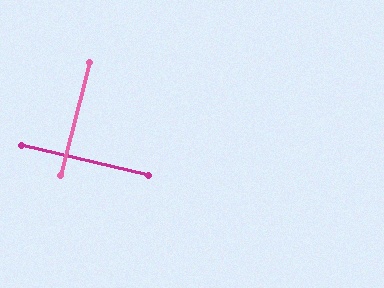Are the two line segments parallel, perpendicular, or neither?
Perpendicular — they meet at approximately 89°.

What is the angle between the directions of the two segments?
Approximately 89 degrees.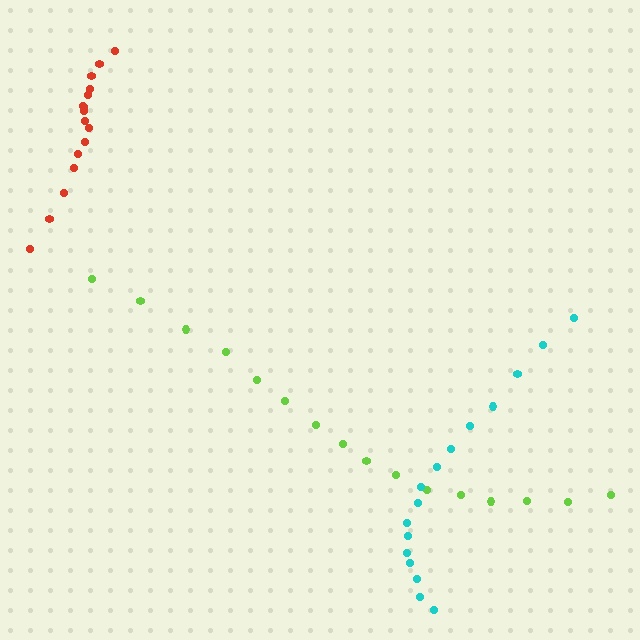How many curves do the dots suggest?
There are 3 distinct paths.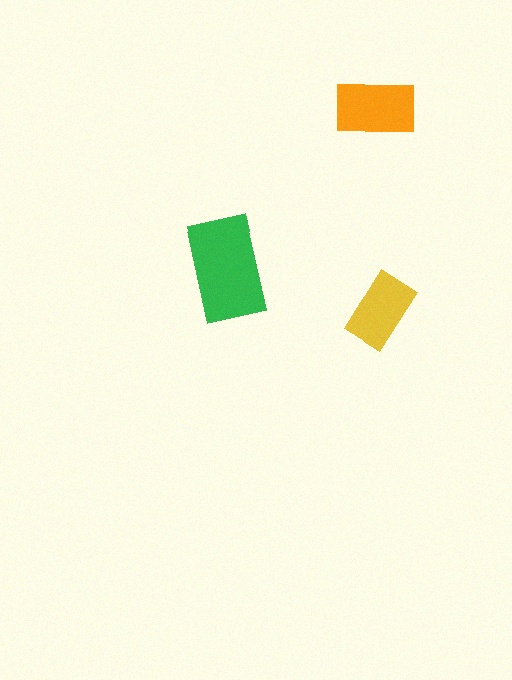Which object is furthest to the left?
The green rectangle is leftmost.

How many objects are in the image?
There are 3 objects in the image.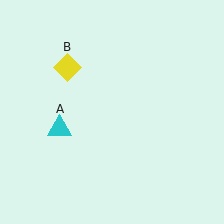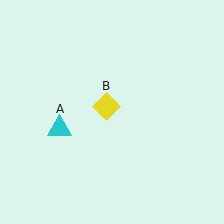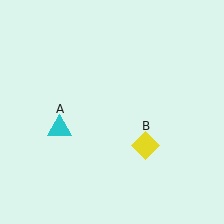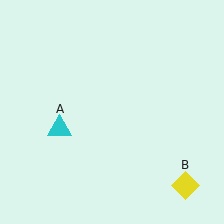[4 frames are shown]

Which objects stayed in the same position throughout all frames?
Cyan triangle (object A) remained stationary.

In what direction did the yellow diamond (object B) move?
The yellow diamond (object B) moved down and to the right.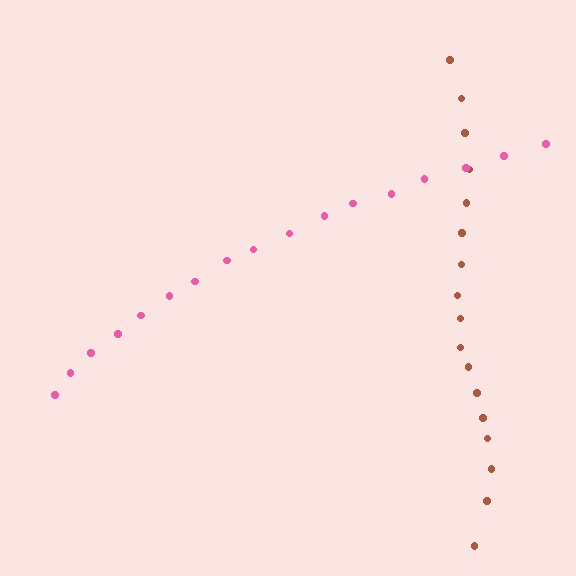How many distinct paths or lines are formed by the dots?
There are 2 distinct paths.